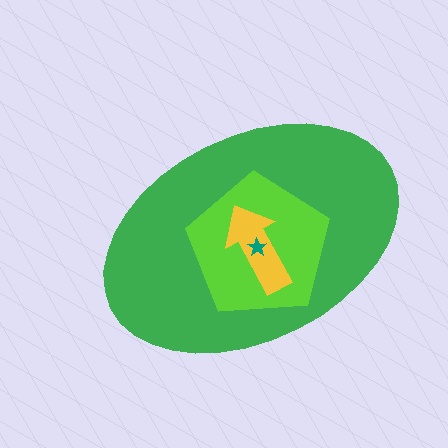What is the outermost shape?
The green ellipse.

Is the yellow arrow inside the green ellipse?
Yes.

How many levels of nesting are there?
4.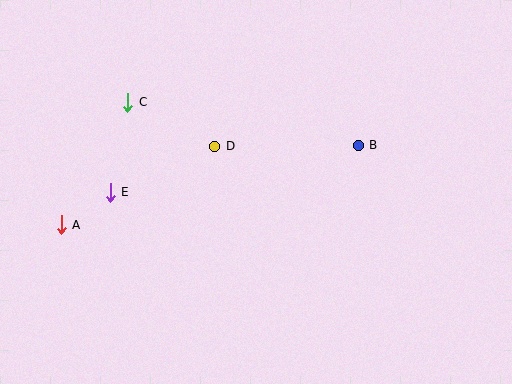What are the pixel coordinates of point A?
Point A is at (61, 225).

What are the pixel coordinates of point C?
Point C is at (128, 102).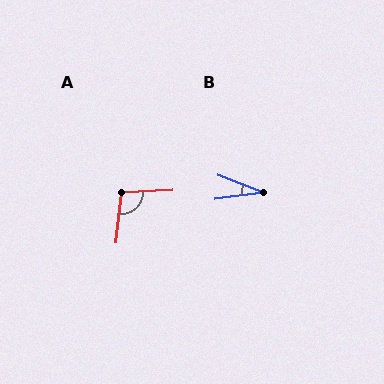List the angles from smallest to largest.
B (29°), A (99°).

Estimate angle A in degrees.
Approximately 99 degrees.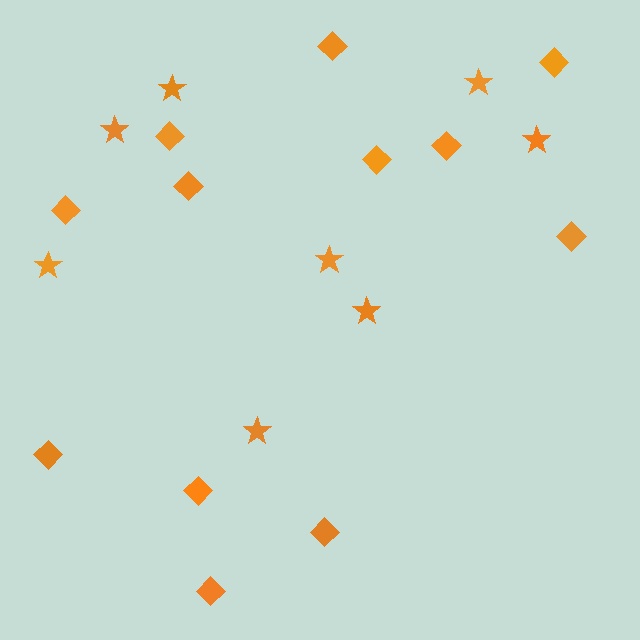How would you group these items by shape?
There are 2 groups: one group of stars (8) and one group of diamonds (12).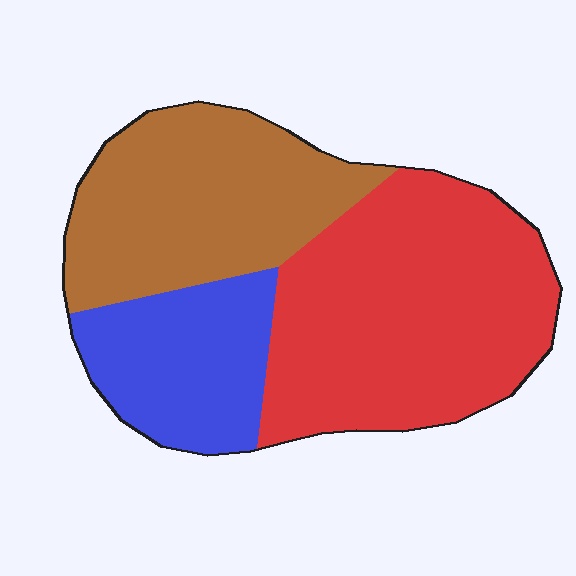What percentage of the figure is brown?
Brown covers about 35% of the figure.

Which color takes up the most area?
Red, at roughly 45%.